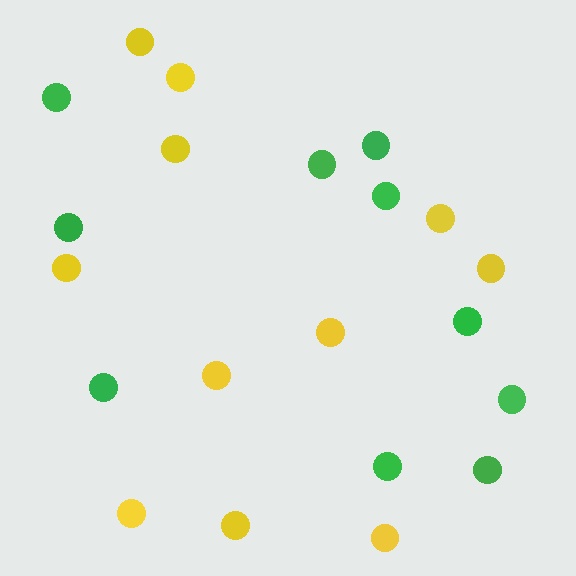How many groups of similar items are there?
There are 2 groups: one group of green circles (10) and one group of yellow circles (11).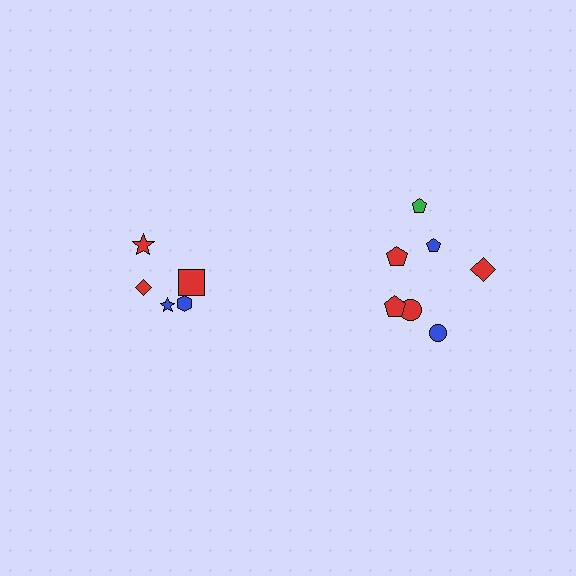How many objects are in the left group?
There are 5 objects.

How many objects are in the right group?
There are 7 objects.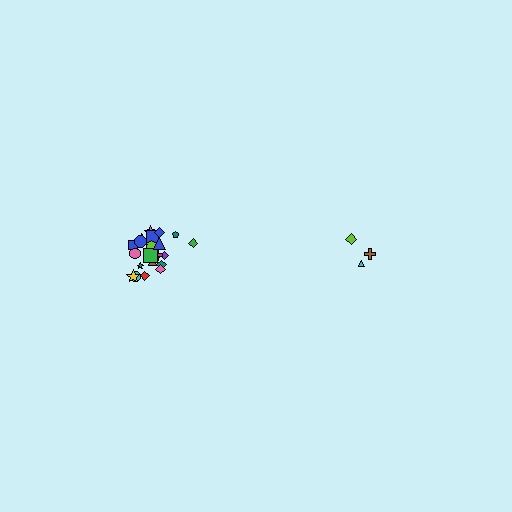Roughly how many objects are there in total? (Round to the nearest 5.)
Roughly 30 objects in total.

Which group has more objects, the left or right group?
The left group.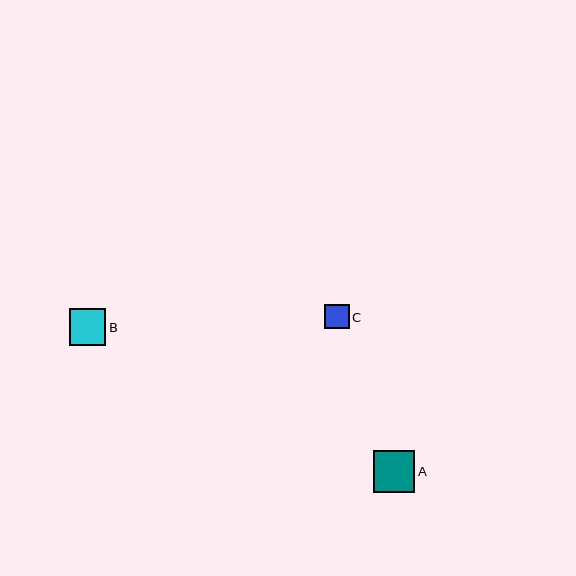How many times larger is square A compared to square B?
Square A is approximately 1.1 times the size of square B.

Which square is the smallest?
Square C is the smallest with a size of approximately 24 pixels.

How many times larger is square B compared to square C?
Square B is approximately 1.5 times the size of square C.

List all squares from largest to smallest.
From largest to smallest: A, B, C.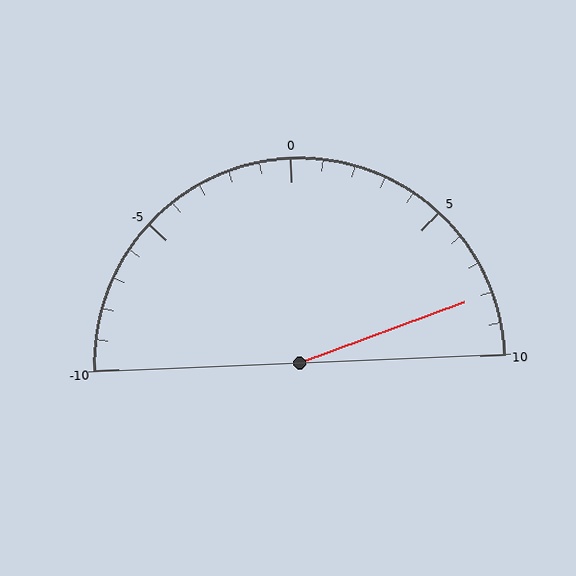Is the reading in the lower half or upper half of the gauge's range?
The reading is in the upper half of the range (-10 to 10).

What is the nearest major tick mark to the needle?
The nearest major tick mark is 10.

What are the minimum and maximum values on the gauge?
The gauge ranges from -10 to 10.